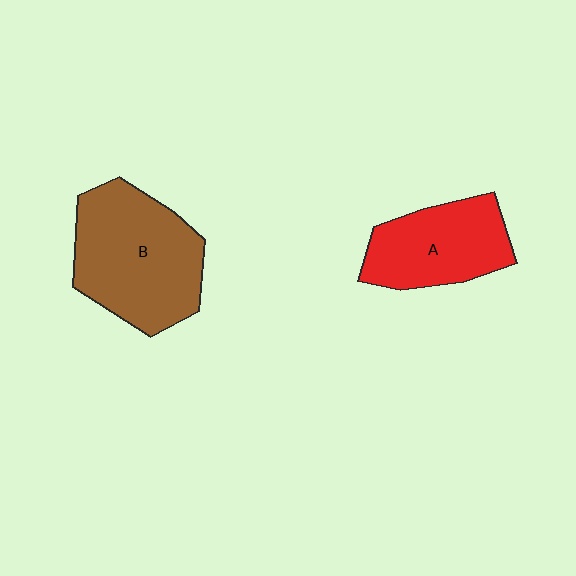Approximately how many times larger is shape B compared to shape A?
Approximately 1.4 times.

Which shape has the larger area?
Shape B (brown).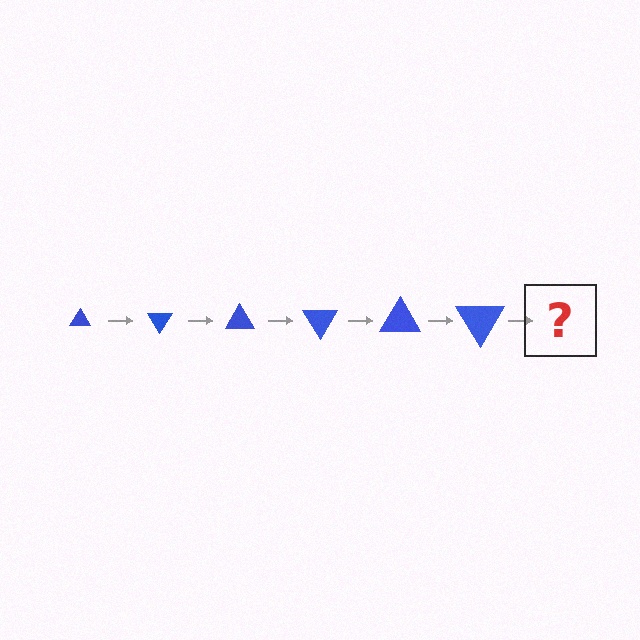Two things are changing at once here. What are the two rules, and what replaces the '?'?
The two rules are that the triangle grows larger each step and it rotates 60 degrees each step. The '?' should be a triangle, larger than the previous one and rotated 360 degrees from the start.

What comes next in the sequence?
The next element should be a triangle, larger than the previous one and rotated 360 degrees from the start.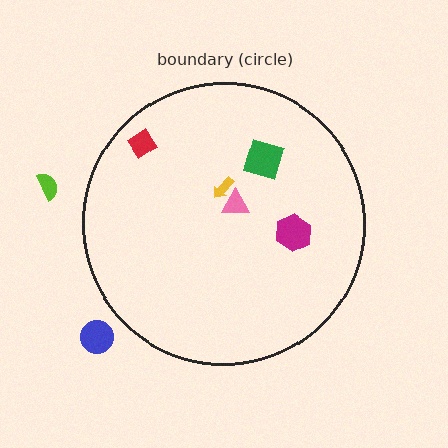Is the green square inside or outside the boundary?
Inside.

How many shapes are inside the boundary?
5 inside, 2 outside.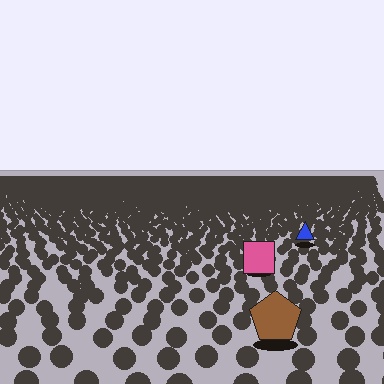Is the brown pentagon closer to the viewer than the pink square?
Yes. The brown pentagon is closer — you can tell from the texture gradient: the ground texture is coarser near it.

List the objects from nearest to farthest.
From nearest to farthest: the brown pentagon, the pink square, the blue triangle.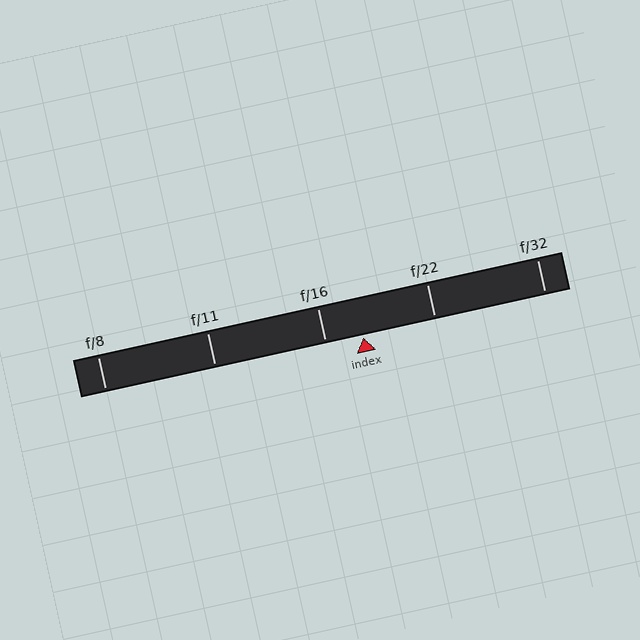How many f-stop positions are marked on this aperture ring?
There are 5 f-stop positions marked.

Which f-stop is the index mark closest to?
The index mark is closest to f/16.